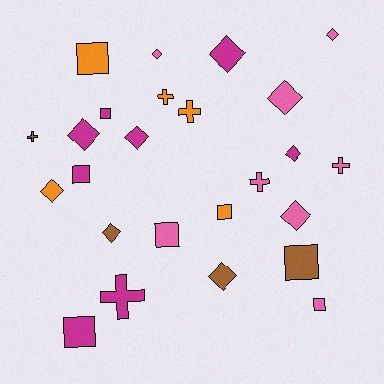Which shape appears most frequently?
Diamond, with 11 objects.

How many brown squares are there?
There is 1 brown square.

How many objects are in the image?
There are 25 objects.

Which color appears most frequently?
Pink, with 8 objects.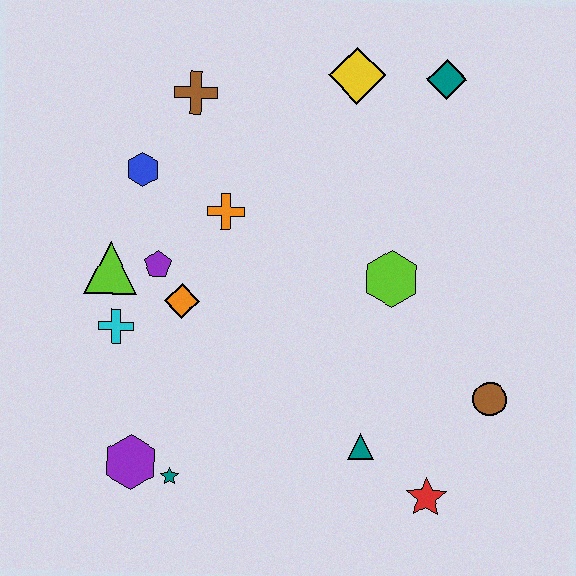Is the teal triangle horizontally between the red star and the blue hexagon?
Yes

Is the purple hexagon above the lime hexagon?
No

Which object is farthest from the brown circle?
The brown cross is farthest from the brown circle.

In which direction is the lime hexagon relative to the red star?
The lime hexagon is above the red star.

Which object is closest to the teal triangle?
The red star is closest to the teal triangle.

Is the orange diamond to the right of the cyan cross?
Yes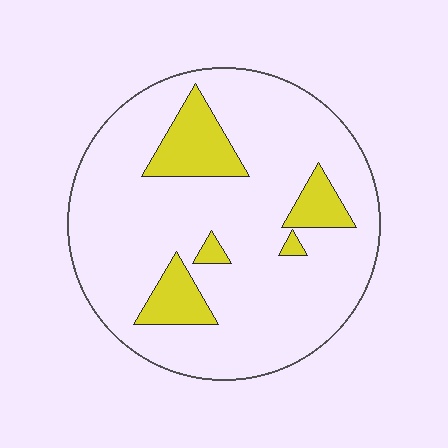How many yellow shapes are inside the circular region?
5.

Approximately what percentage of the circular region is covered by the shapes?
Approximately 15%.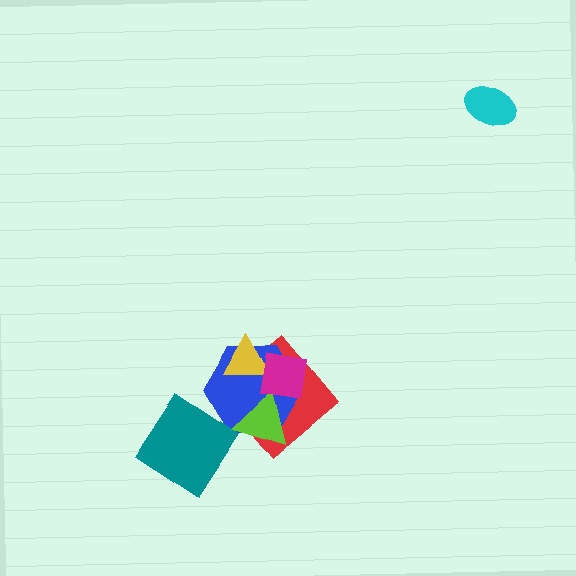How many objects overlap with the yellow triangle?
3 objects overlap with the yellow triangle.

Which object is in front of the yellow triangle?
The magenta square is in front of the yellow triangle.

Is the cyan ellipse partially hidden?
No, no other shape covers it.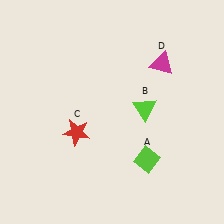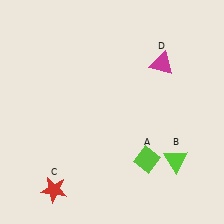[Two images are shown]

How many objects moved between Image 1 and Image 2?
2 objects moved between the two images.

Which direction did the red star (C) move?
The red star (C) moved down.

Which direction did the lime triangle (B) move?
The lime triangle (B) moved down.